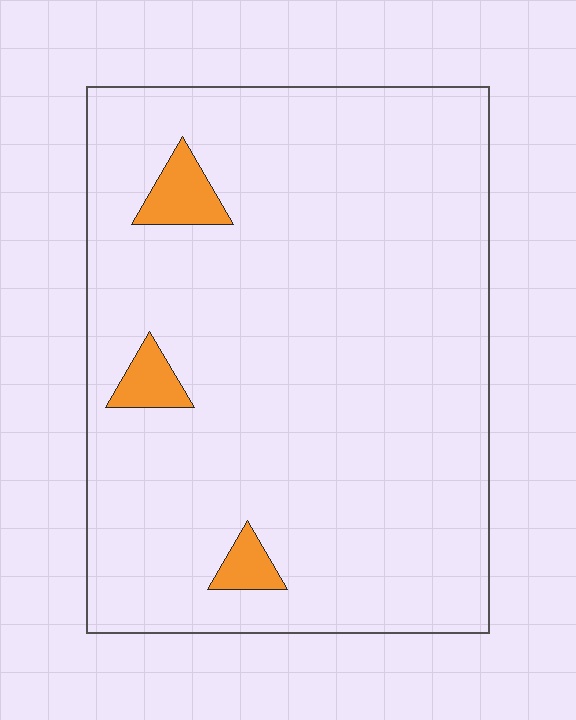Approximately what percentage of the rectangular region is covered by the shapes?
Approximately 5%.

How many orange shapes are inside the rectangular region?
3.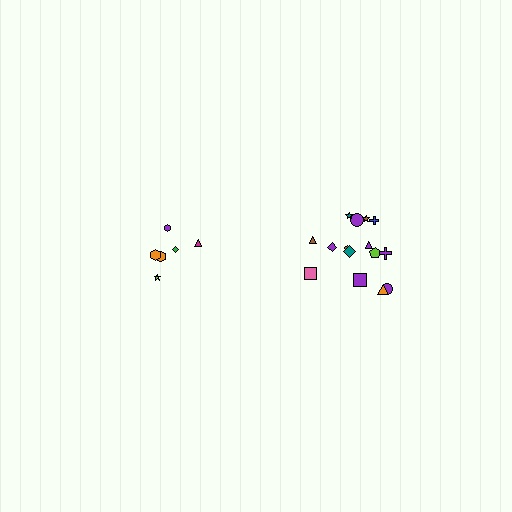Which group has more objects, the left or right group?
The right group.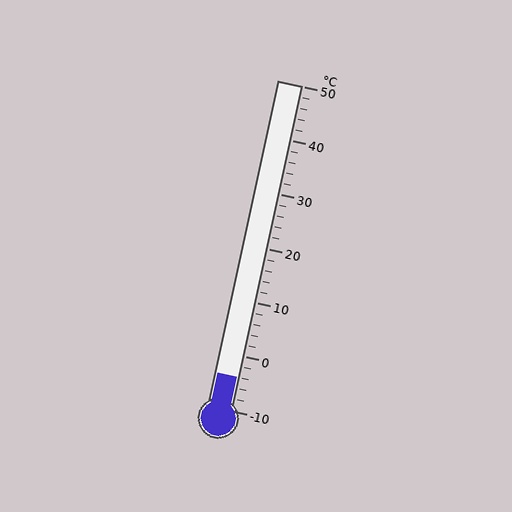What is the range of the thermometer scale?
The thermometer scale ranges from -10°C to 50°C.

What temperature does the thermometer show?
The thermometer shows approximately -4°C.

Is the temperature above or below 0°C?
The temperature is below 0°C.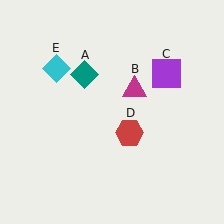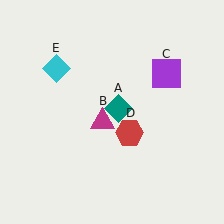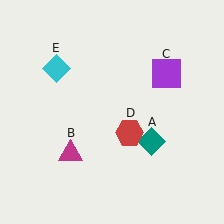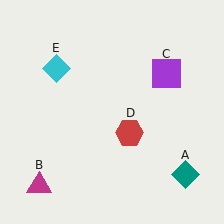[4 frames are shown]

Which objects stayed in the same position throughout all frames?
Purple square (object C) and red hexagon (object D) and cyan diamond (object E) remained stationary.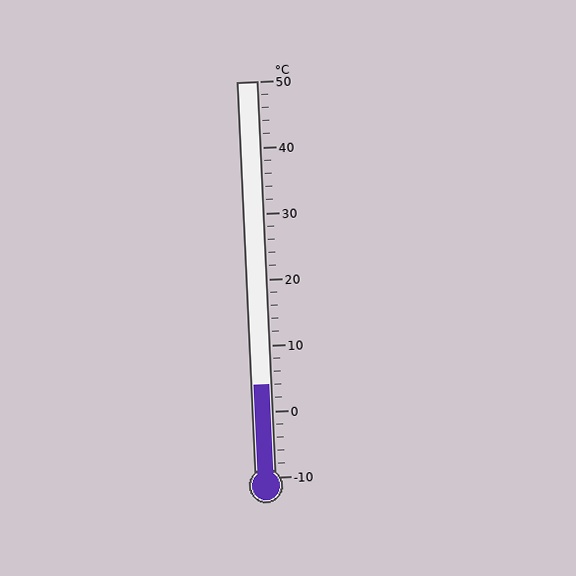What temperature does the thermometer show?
The thermometer shows approximately 4°C.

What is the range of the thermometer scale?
The thermometer scale ranges from -10°C to 50°C.